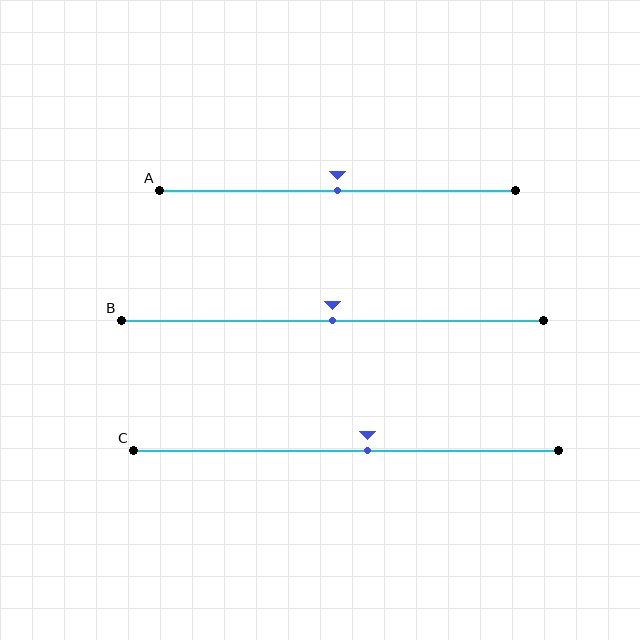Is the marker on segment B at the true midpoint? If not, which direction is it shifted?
Yes, the marker on segment B is at the true midpoint.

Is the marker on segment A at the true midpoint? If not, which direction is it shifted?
Yes, the marker on segment A is at the true midpoint.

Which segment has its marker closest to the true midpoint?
Segment A has its marker closest to the true midpoint.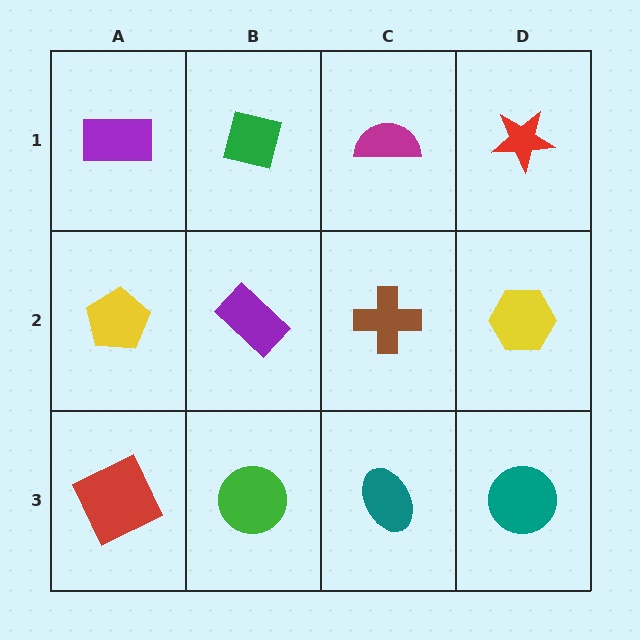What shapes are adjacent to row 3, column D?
A yellow hexagon (row 2, column D), a teal ellipse (row 3, column C).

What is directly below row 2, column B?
A green circle.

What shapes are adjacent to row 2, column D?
A red star (row 1, column D), a teal circle (row 3, column D), a brown cross (row 2, column C).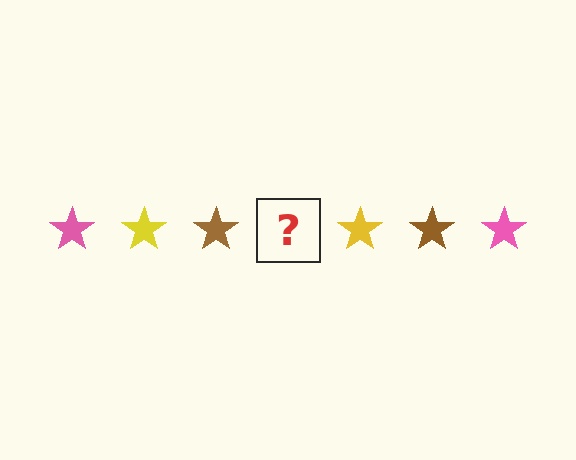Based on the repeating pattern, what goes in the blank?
The blank should be a pink star.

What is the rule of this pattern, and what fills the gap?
The rule is that the pattern cycles through pink, yellow, brown stars. The gap should be filled with a pink star.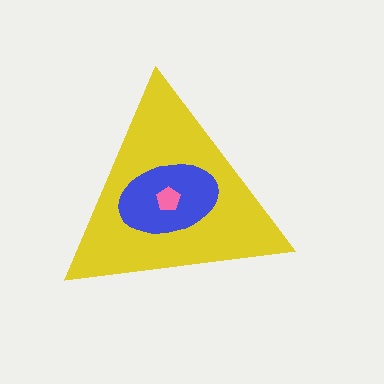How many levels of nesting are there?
3.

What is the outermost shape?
The yellow triangle.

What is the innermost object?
The pink pentagon.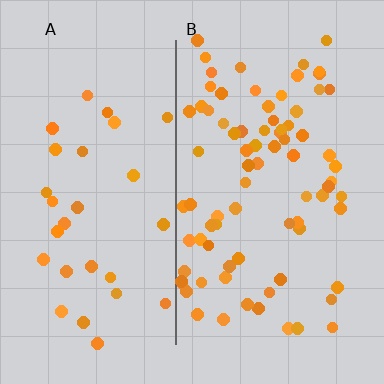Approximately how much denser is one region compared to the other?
Approximately 2.7× — region B over region A.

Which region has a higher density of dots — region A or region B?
B (the right).